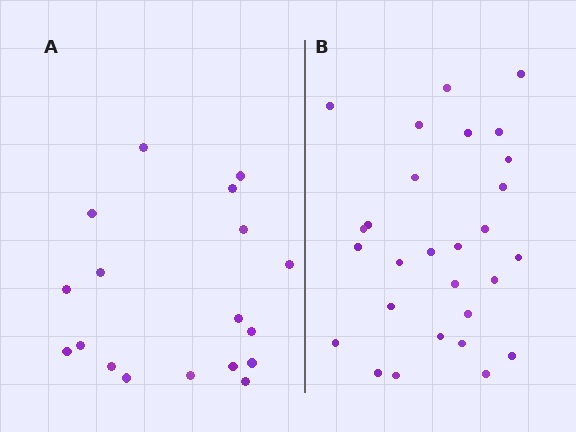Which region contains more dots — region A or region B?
Region B (the right region) has more dots.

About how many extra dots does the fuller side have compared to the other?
Region B has roughly 10 or so more dots than region A.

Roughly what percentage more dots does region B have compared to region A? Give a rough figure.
About 55% more.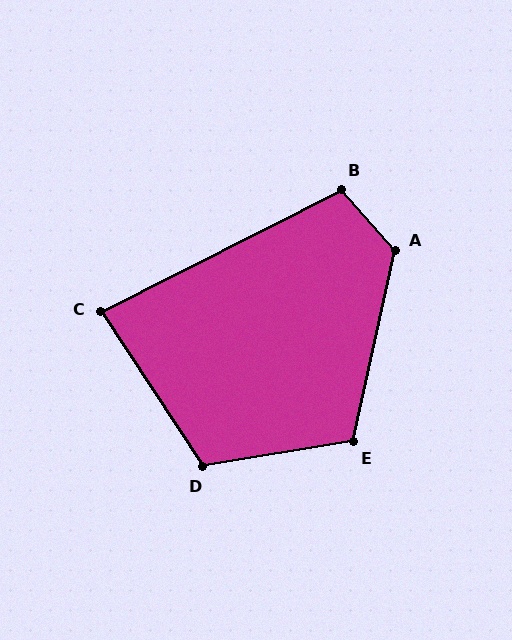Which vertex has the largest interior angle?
A, at approximately 126 degrees.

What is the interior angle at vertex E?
Approximately 112 degrees (obtuse).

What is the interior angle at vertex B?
Approximately 105 degrees (obtuse).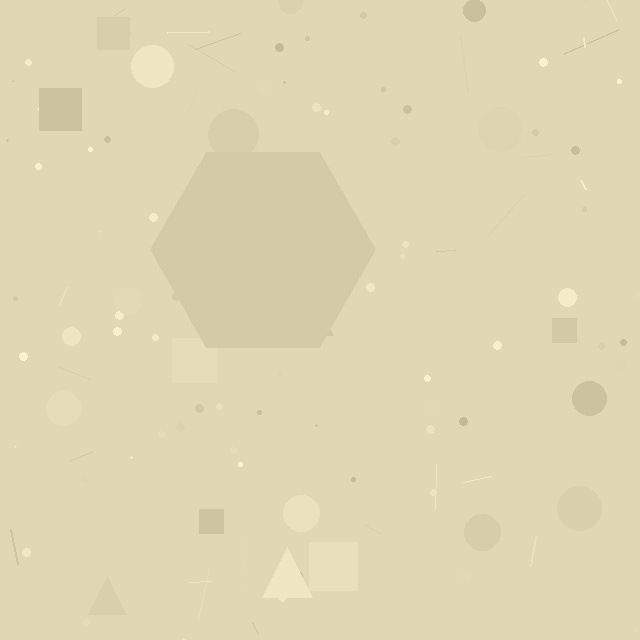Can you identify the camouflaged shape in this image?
The camouflaged shape is a hexagon.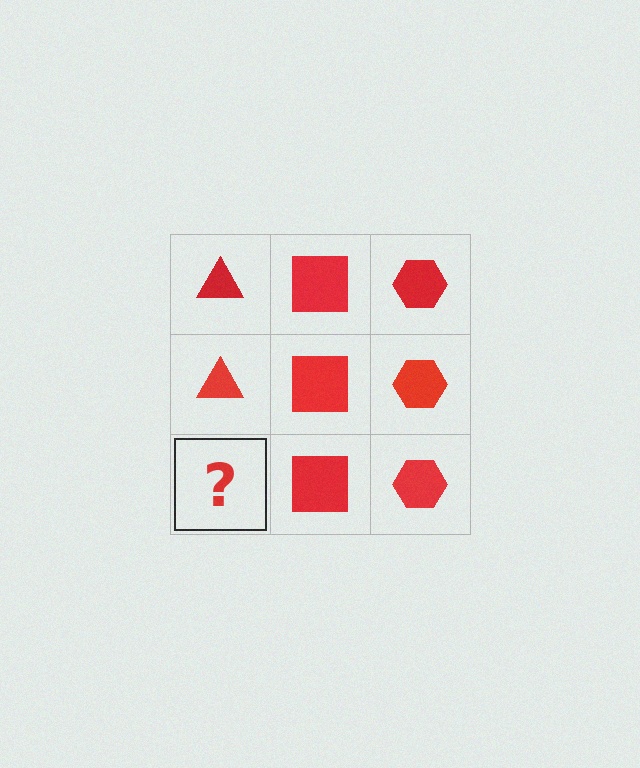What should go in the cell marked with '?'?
The missing cell should contain a red triangle.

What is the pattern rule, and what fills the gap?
The rule is that each column has a consistent shape. The gap should be filled with a red triangle.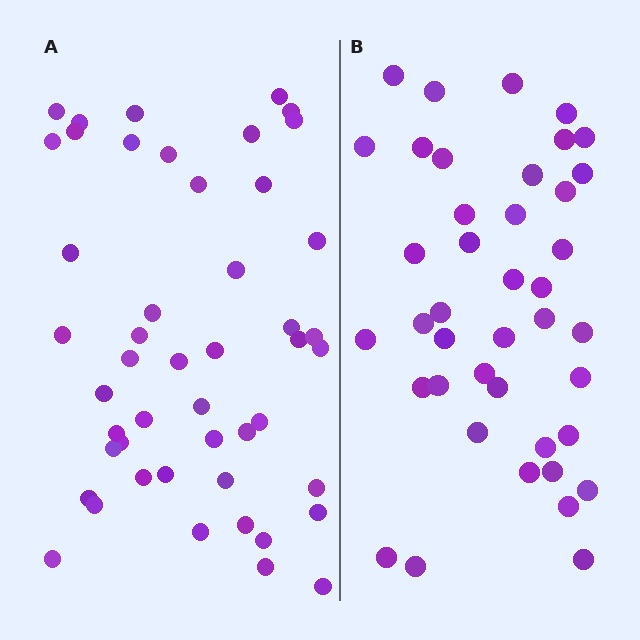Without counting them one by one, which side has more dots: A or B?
Region A (the left region) has more dots.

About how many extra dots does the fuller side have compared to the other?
Region A has roughly 8 or so more dots than region B.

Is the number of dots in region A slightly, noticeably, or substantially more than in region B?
Region A has only slightly more — the two regions are fairly close. The ratio is roughly 1.2 to 1.